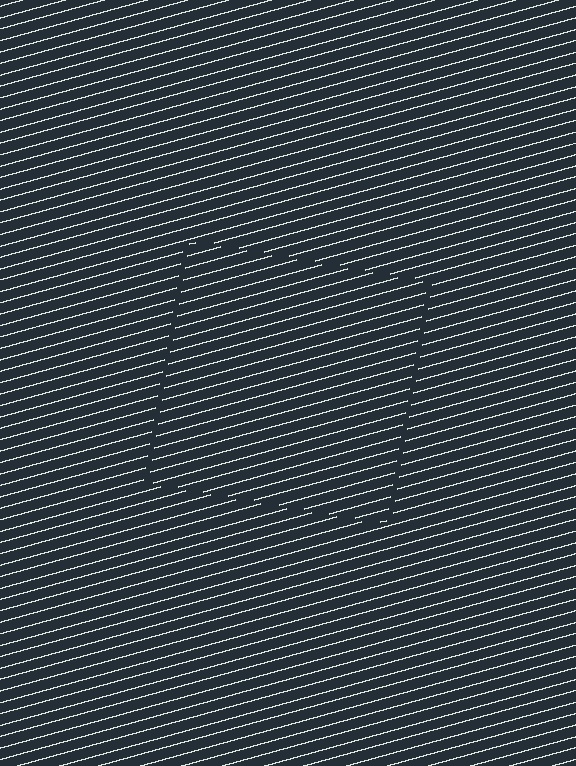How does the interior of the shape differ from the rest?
The interior of the shape contains the same grating, shifted by half a period — the contour is defined by the phase discontinuity where line-ends from the inner and outer gratings abut.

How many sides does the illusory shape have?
4 sides — the line-ends trace a square.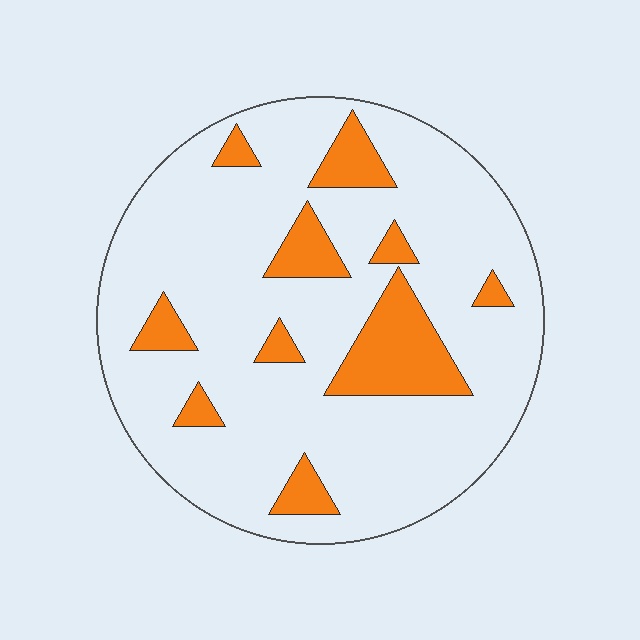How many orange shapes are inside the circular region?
10.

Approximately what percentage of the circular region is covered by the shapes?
Approximately 15%.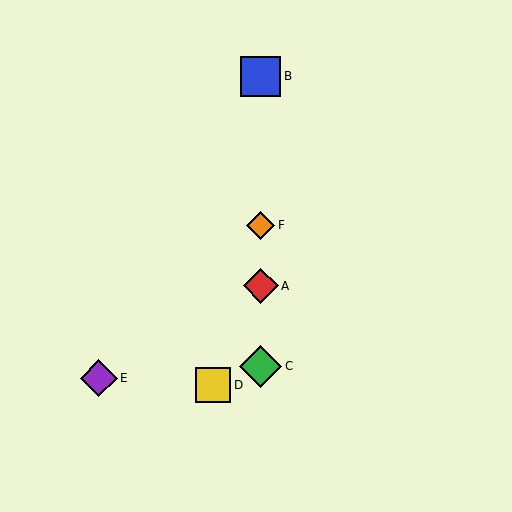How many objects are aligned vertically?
4 objects (A, B, C, F) are aligned vertically.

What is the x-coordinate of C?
Object C is at x≈261.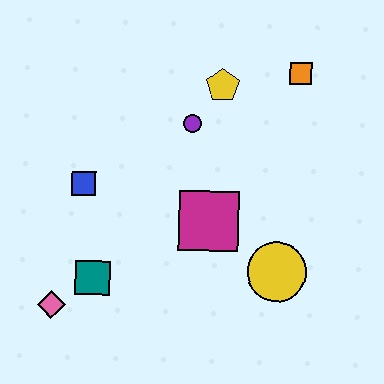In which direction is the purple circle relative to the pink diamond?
The purple circle is above the pink diamond.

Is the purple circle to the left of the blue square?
No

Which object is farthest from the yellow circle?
The pink diamond is farthest from the yellow circle.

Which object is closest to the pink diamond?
The teal square is closest to the pink diamond.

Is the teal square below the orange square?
Yes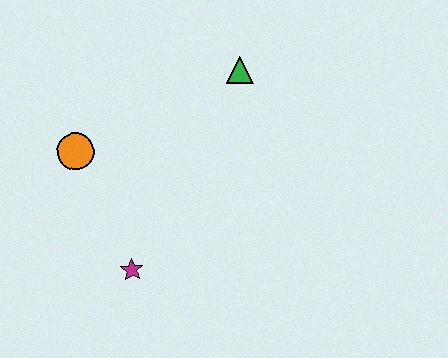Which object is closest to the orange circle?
The magenta star is closest to the orange circle.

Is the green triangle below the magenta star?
No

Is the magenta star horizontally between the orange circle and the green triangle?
Yes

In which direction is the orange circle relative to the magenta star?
The orange circle is above the magenta star.